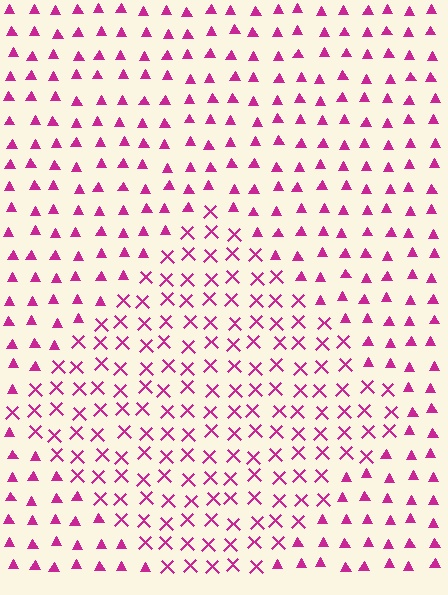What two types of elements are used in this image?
The image uses X marks inside the diamond region and triangles outside it.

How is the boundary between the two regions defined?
The boundary is defined by a change in element shape: X marks inside vs. triangles outside. All elements share the same color and spacing.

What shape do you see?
I see a diamond.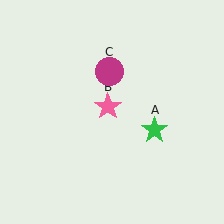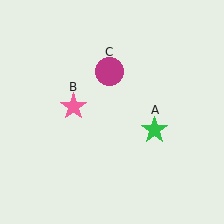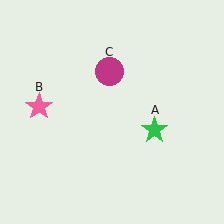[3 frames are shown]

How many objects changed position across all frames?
1 object changed position: pink star (object B).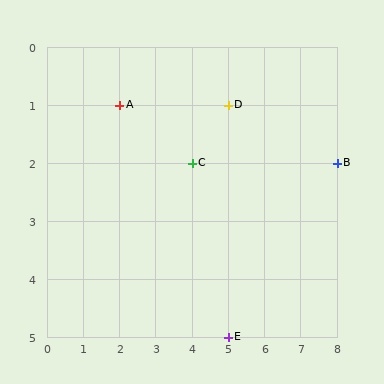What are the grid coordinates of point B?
Point B is at grid coordinates (8, 2).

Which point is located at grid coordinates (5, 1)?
Point D is at (5, 1).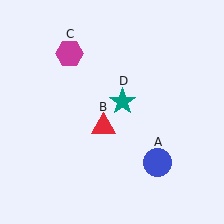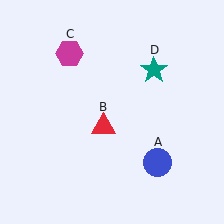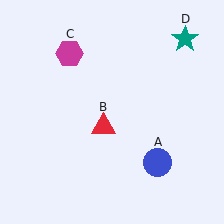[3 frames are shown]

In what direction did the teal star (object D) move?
The teal star (object D) moved up and to the right.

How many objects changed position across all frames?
1 object changed position: teal star (object D).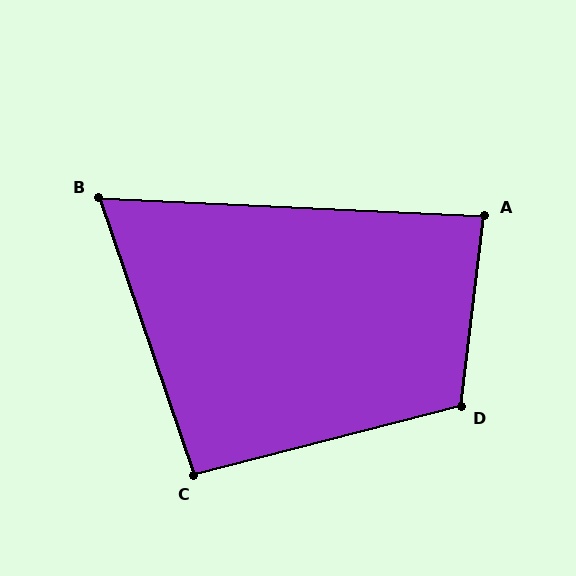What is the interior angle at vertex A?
Approximately 85 degrees (approximately right).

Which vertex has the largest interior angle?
D, at approximately 112 degrees.